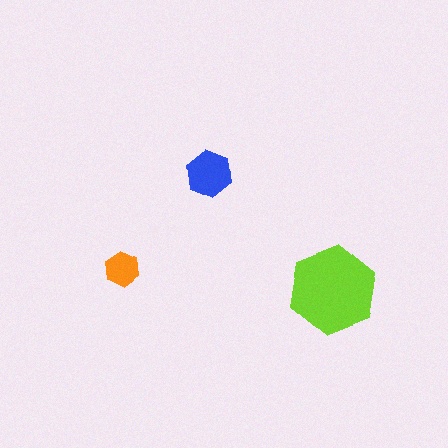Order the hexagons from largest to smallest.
the lime one, the blue one, the orange one.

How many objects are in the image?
There are 3 objects in the image.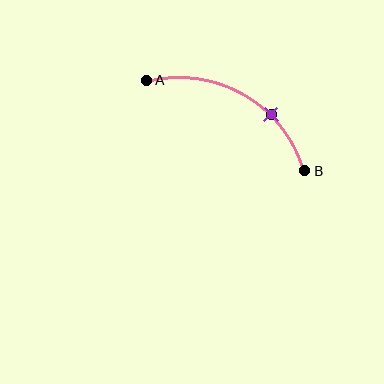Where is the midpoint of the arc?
The arc midpoint is the point on the curve farthest from the straight line joining A and B. It sits above that line.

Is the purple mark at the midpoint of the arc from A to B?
No. The purple mark lies on the arc but is closer to endpoint B. The arc midpoint would be at the point on the curve equidistant along the arc from both A and B.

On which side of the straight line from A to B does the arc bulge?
The arc bulges above the straight line connecting A and B.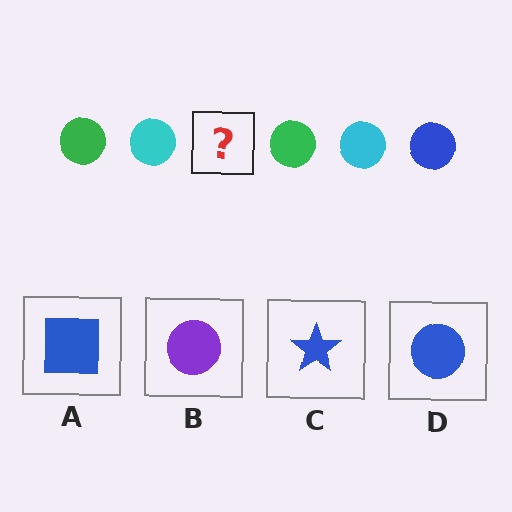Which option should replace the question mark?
Option D.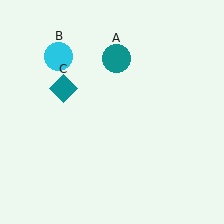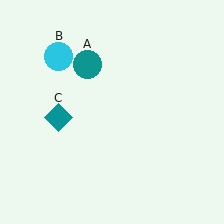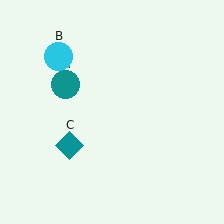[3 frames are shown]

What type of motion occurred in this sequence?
The teal circle (object A), teal diamond (object C) rotated counterclockwise around the center of the scene.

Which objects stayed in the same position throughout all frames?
Cyan circle (object B) remained stationary.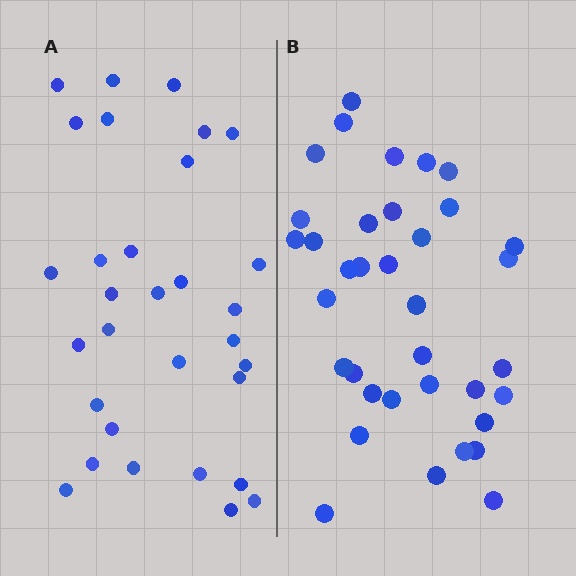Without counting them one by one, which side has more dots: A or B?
Region B (the right region) has more dots.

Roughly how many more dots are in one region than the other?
Region B has about 5 more dots than region A.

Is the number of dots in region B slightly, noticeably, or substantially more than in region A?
Region B has only slightly more — the two regions are fairly close. The ratio is roughly 1.2 to 1.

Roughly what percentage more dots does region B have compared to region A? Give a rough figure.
About 15% more.